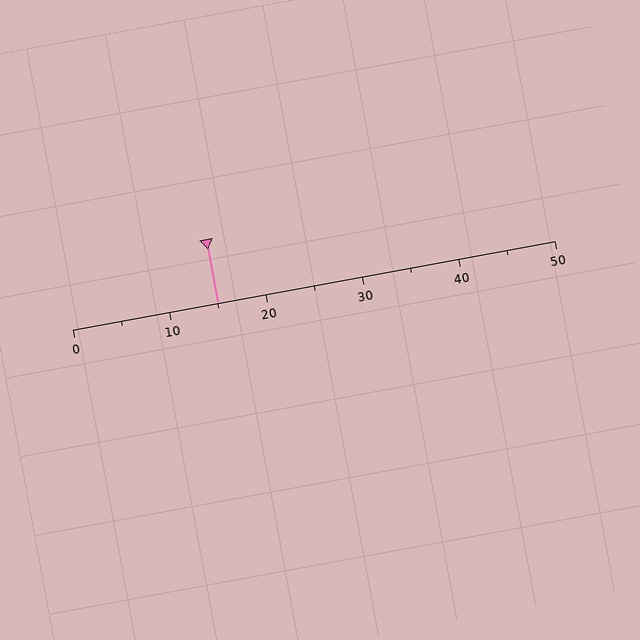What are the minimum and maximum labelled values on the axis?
The axis runs from 0 to 50.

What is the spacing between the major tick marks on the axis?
The major ticks are spaced 10 apart.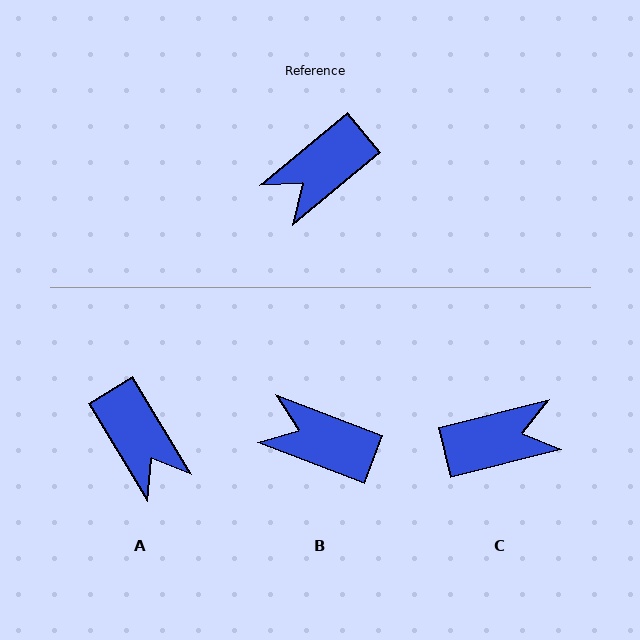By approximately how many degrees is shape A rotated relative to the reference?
Approximately 81 degrees counter-clockwise.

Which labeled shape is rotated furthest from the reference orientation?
C, about 154 degrees away.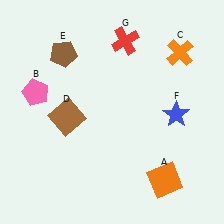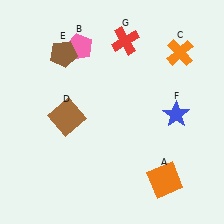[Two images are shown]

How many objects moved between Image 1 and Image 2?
1 object moved between the two images.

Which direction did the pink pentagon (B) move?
The pink pentagon (B) moved up.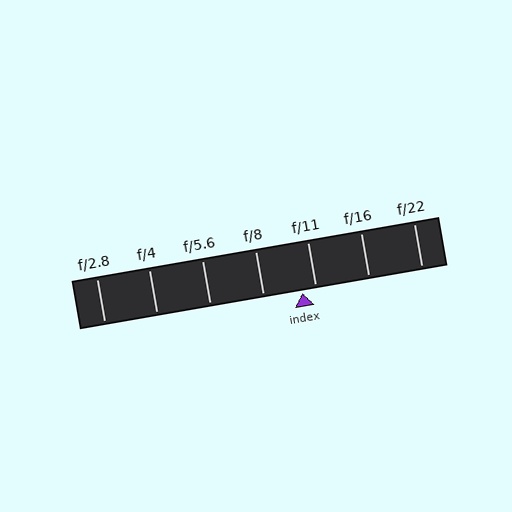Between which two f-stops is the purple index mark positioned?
The index mark is between f/8 and f/11.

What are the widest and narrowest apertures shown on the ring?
The widest aperture shown is f/2.8 and the narrowest is f/22.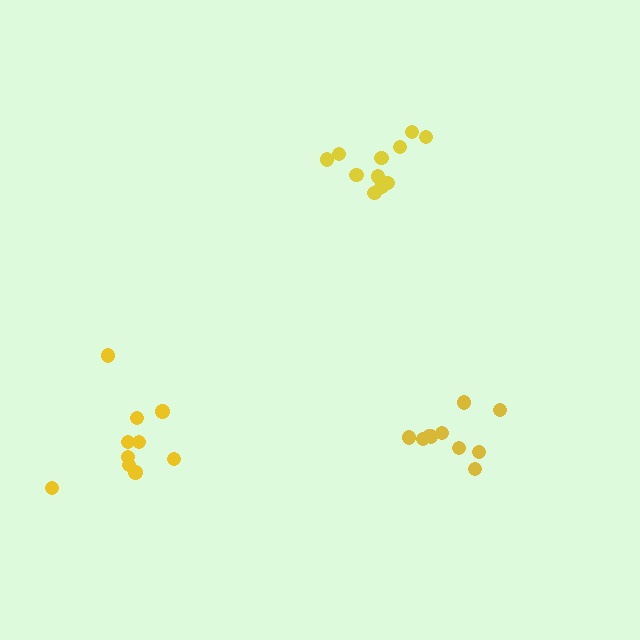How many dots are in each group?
Group 1: 11 dots, Group 2: 10 dots, Group 3: 10 dots (31 total).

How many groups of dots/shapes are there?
There are 3 groups.